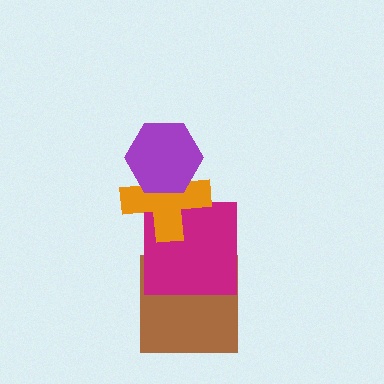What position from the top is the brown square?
The brown square is 4th from the top.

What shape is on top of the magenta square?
The orange cross is on top of the magenta square.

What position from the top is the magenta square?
The magenta square is 3rd from the top.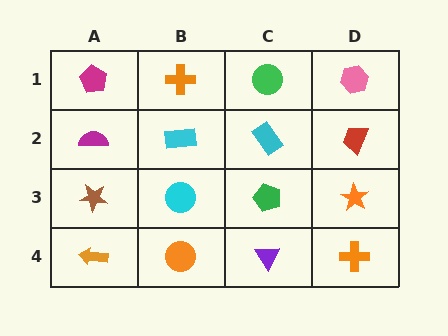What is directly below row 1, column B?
A cyan rectangle.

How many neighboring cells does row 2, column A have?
3.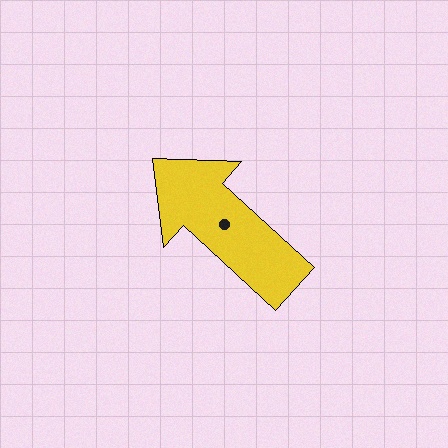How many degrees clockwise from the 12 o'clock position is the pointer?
Approximately 312 degrees.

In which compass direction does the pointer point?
Northwest.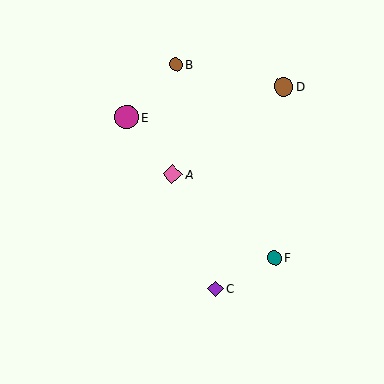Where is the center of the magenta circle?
The center of the magenta circle is at (127, 117).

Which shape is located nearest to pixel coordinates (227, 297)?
The purple diamond (labeled C) at (215, 289) is nearest to that location.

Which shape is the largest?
The magenta circle (labeled E) is the largest.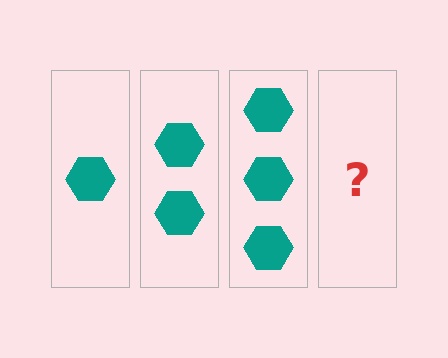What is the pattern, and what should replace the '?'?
The pattern is that each step adds one more hexagon. The '?' should be 4 hexagons.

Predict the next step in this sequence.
The next step is 4 hexagons.